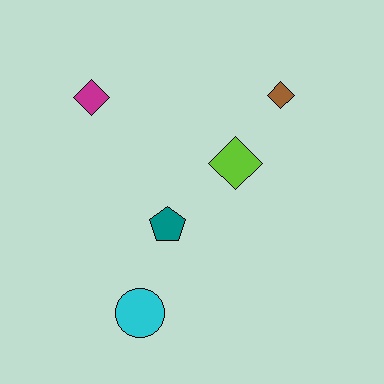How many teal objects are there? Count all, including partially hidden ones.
There is 1 teal object.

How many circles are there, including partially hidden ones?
There is 1 circle.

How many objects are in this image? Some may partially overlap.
There are 5 objects.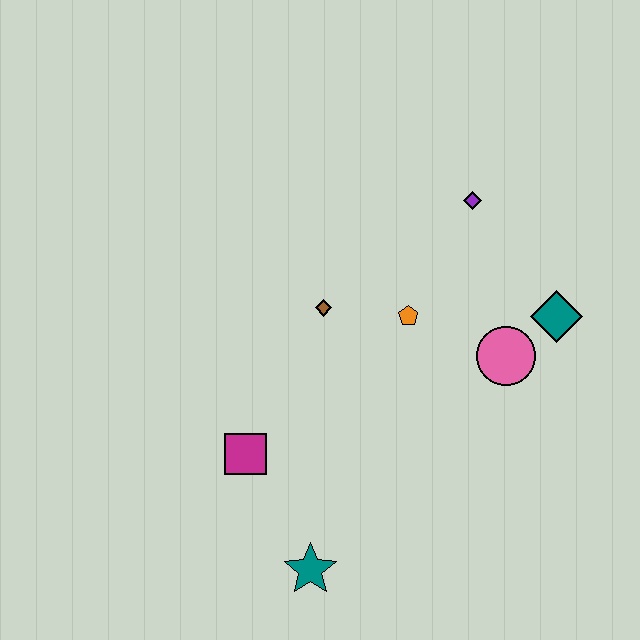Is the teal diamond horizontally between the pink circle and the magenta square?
No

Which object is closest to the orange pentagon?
The brown diamond is closest to the orange pentagon.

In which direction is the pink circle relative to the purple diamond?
The pink circle is below the purple diamond.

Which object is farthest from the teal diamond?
The teal star is farthest from the teal diamond.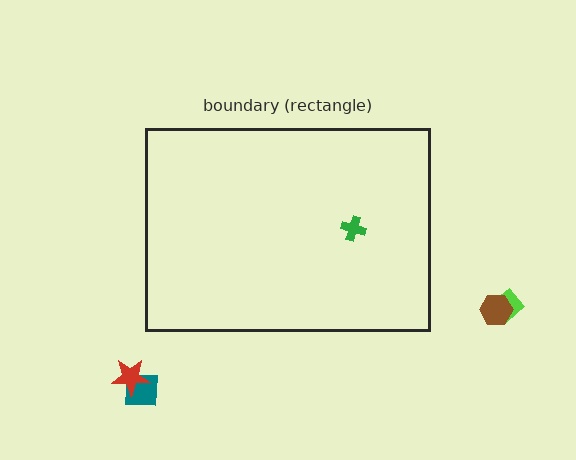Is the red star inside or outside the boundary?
Outside.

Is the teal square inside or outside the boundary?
Outside.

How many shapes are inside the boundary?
1 inside, 4 outside.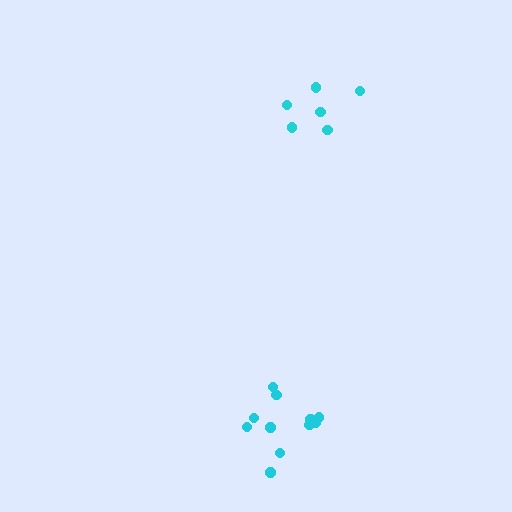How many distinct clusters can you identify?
There are 2 distinct clusters.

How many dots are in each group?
Group 1: 11 dots, Group 2: 6 dots (17 total).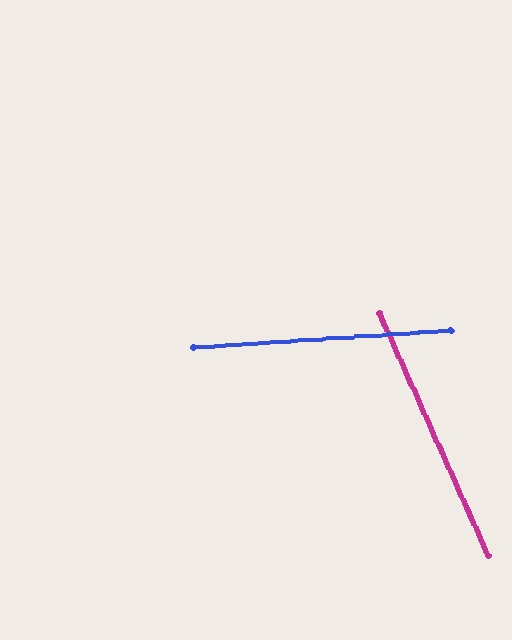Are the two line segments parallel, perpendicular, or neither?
Neither parallel nor perpendicular — they differ by about 70°.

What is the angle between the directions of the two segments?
Approximately 70 degrees.